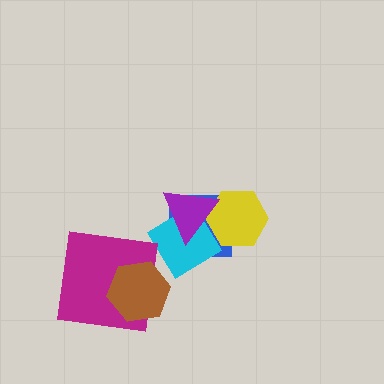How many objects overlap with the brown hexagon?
1 object overlaps with the brown hexagon.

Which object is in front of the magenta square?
The brown hexagon is in front of the magenta square.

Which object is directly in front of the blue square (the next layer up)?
The cyan diamond is directly in front of the blue square.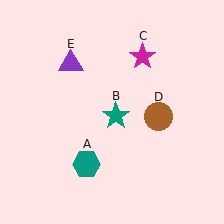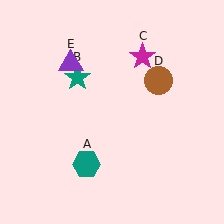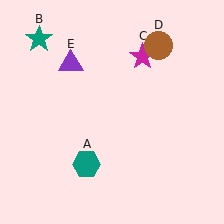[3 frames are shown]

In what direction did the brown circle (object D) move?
The brown circle (object D) moved up.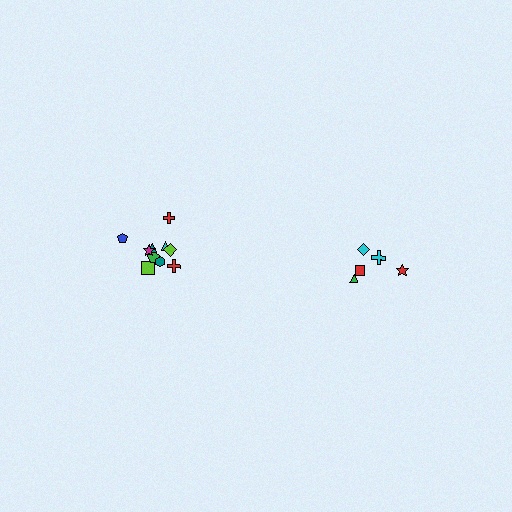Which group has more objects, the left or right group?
The left group.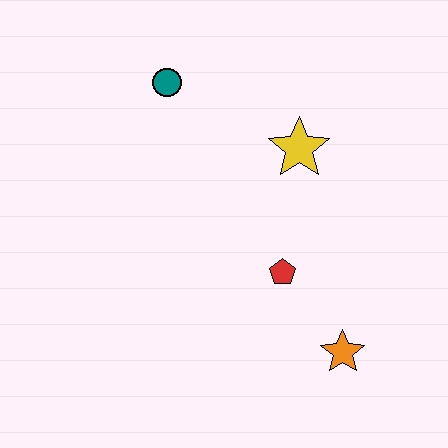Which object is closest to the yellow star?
The red pentagon is closest to the yellow star.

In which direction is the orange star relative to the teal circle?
The orange star is below the teal circle.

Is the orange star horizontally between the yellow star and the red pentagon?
No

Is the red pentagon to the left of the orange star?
Yes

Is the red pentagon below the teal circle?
Yes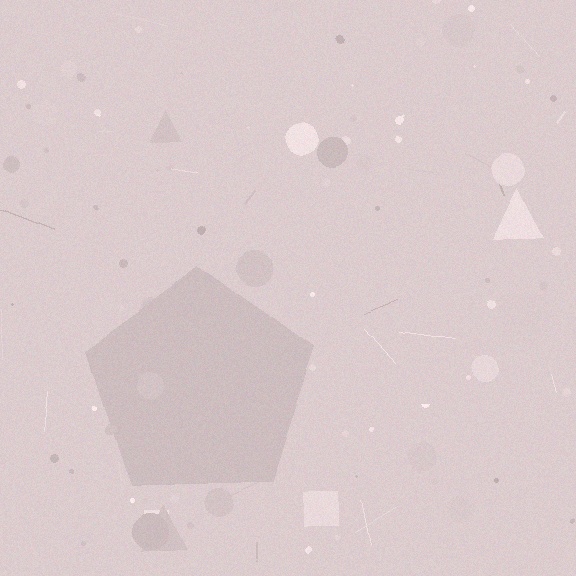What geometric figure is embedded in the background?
A pentagon is embedded in the background.